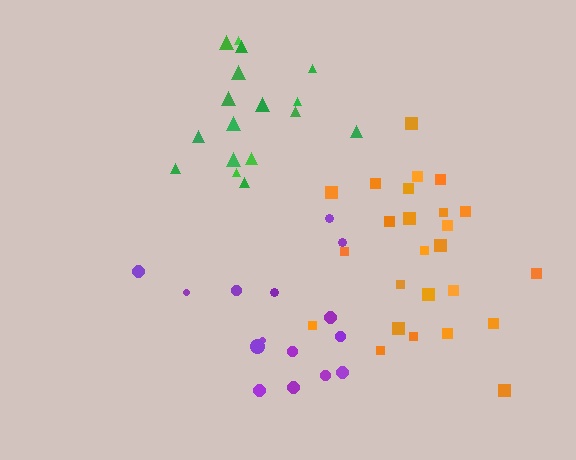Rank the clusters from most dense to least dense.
green, orange, purple.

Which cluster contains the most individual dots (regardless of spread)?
Orange (25).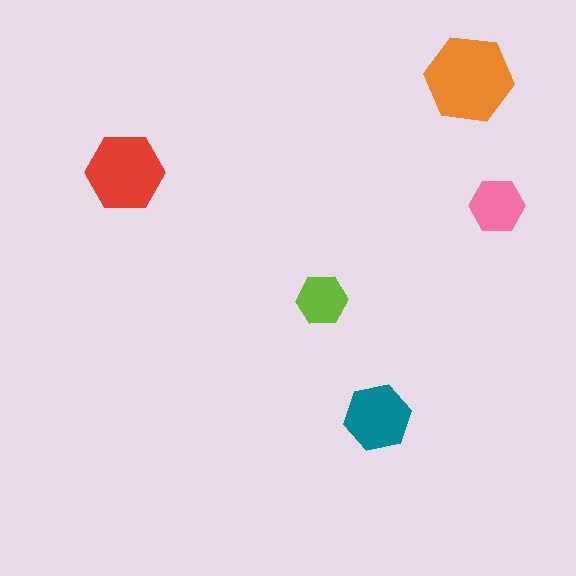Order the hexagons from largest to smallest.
the orange one, the red one, the teal one, the pink one, the lime one.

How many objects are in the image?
There are 5 objects in the image.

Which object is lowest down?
The teal hexagon is bottommost.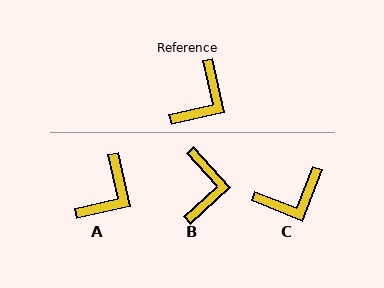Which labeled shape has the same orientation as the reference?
A.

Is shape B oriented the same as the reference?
No, it is off by about 29 degrees.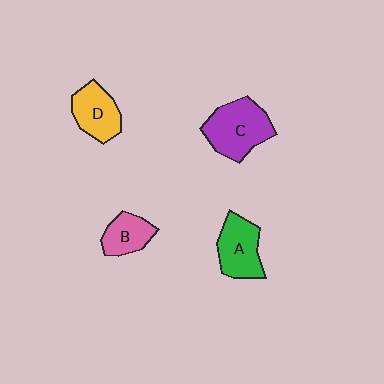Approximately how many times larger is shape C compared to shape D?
Approximately 1.4 times.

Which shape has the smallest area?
Shape B (pink).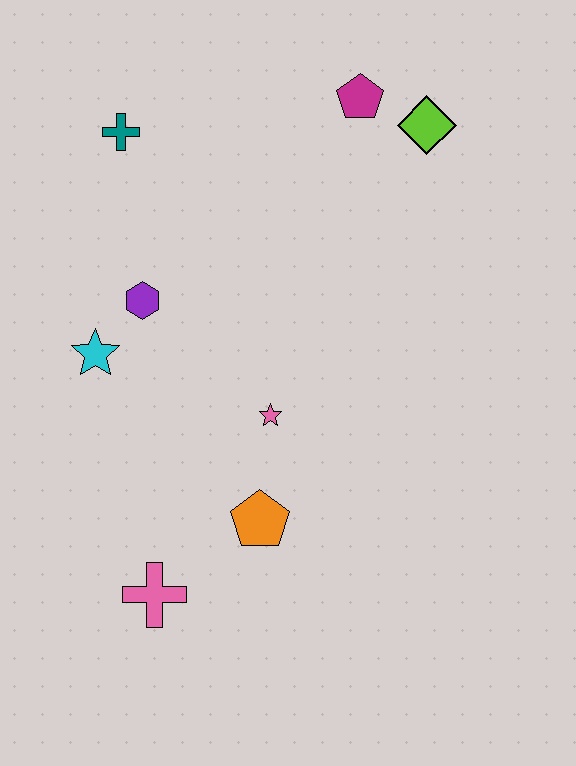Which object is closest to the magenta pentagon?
The lime diamond is closest to the magenta pentagon.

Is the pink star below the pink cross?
No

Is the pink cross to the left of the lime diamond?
Yes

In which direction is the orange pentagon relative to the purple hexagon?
The orange pentagon is below the purple hexagon.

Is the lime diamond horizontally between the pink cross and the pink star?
No